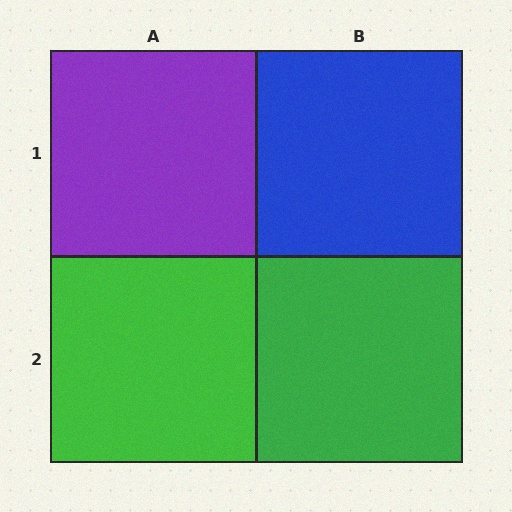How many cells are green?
2 cells are green.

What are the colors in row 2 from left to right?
Green, green.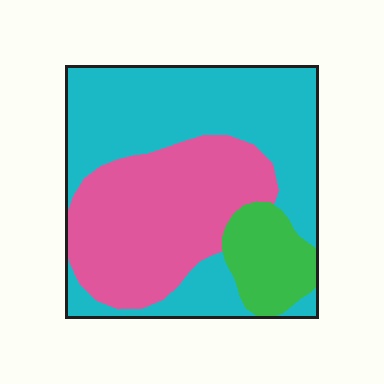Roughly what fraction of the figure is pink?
Pink takes up about three eighths (3/8) of the figure.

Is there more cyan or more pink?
Cyan.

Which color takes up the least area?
Green, at roughly 10%.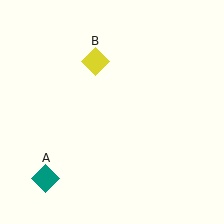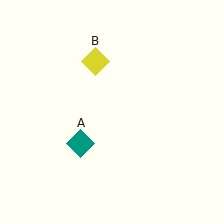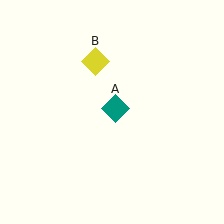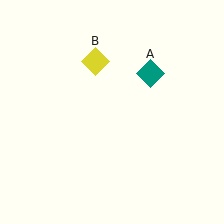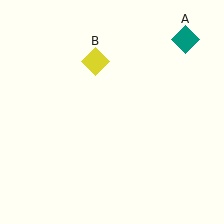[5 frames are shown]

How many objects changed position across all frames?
1 object changed position: teal diamond (object A).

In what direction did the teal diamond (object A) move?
The teal diamond (object A) moved up and to the right.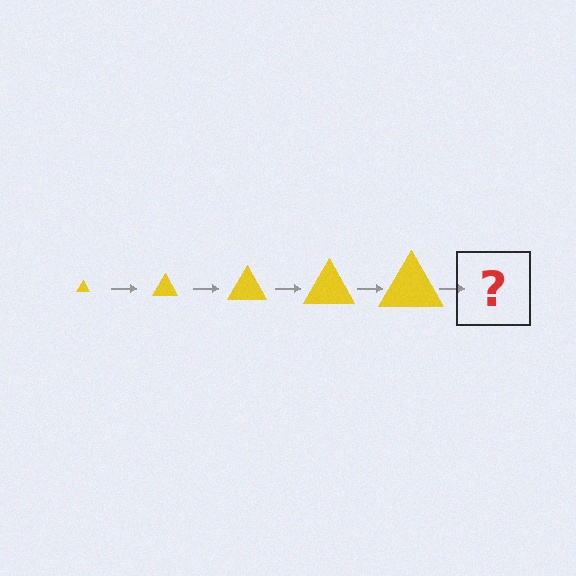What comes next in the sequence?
The next element should be a yellow triangle, larger than the previous one.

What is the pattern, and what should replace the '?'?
The pattern is that the triangle gets progressively larger each step. The '?' should be a yellow triangle, larger than the previous one.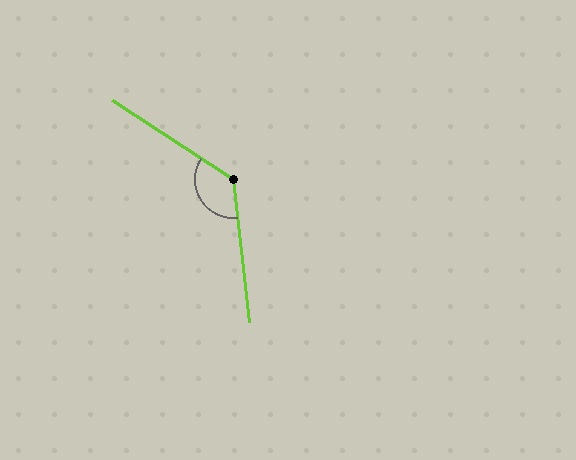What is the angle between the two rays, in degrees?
Approximately 130 degrees.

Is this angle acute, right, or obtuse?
It is obtuse.